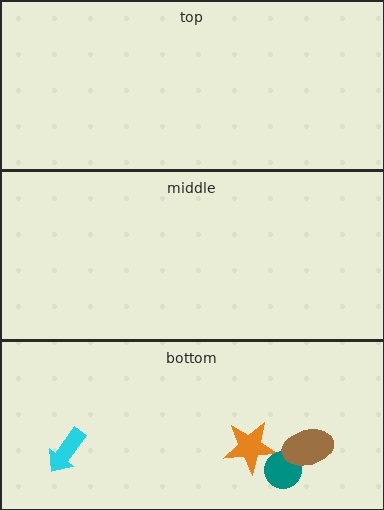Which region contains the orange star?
The bottom region.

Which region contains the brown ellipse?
The bottom region.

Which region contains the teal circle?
The bottom region.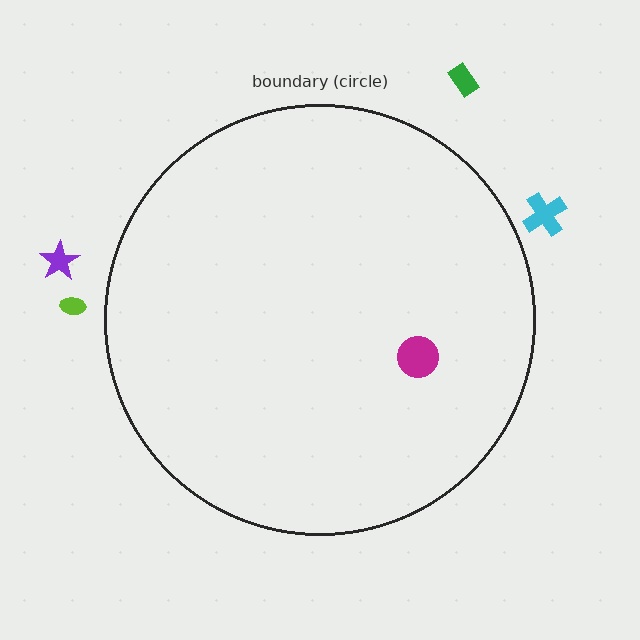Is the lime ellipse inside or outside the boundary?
Outside.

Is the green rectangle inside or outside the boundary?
Outside.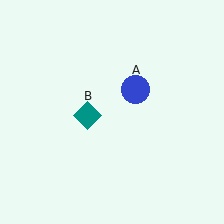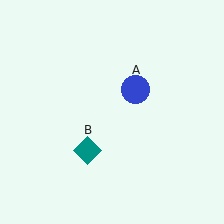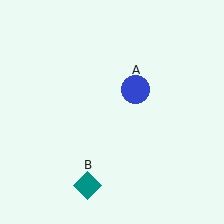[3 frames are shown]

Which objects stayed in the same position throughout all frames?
Blue circle (object A) remained stationary.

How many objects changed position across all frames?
1 object changed position: teal diamond (object B).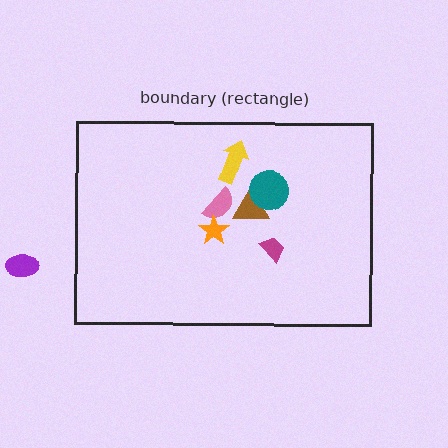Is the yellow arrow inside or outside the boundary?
Inside.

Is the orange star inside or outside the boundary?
Inside.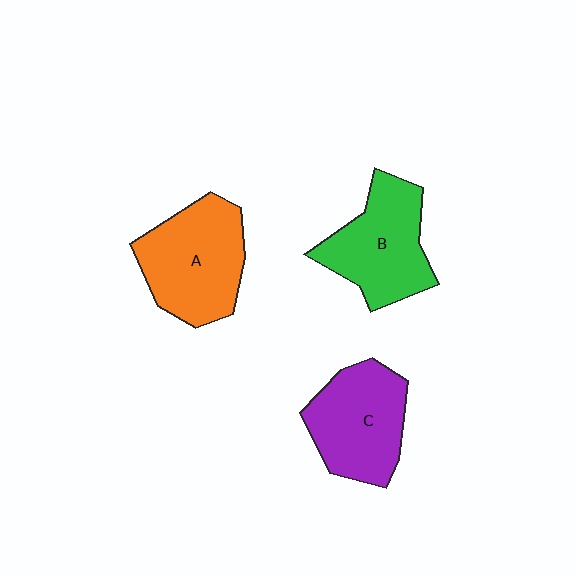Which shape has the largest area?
Shape A (orange).